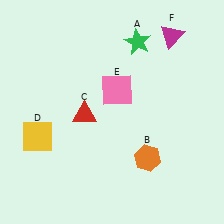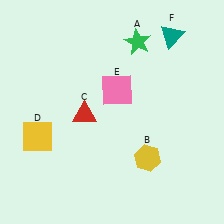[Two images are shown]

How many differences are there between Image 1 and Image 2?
There are 2 differences between the two images.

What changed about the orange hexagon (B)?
In Image 1, B is orange. In Image 2, it changed to yellow.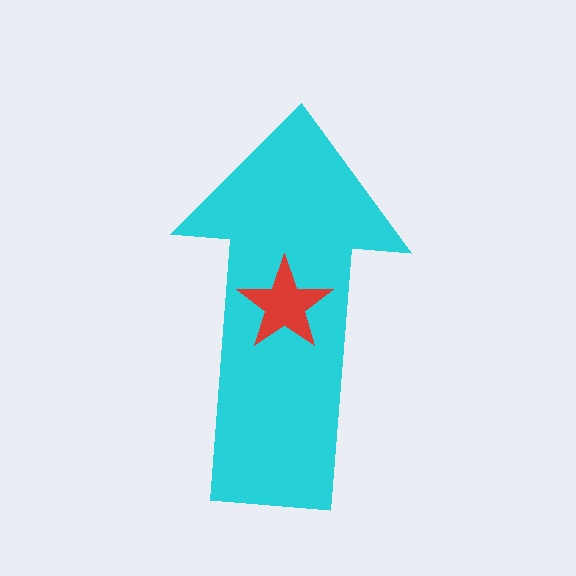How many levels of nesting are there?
2.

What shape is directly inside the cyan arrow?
The red star.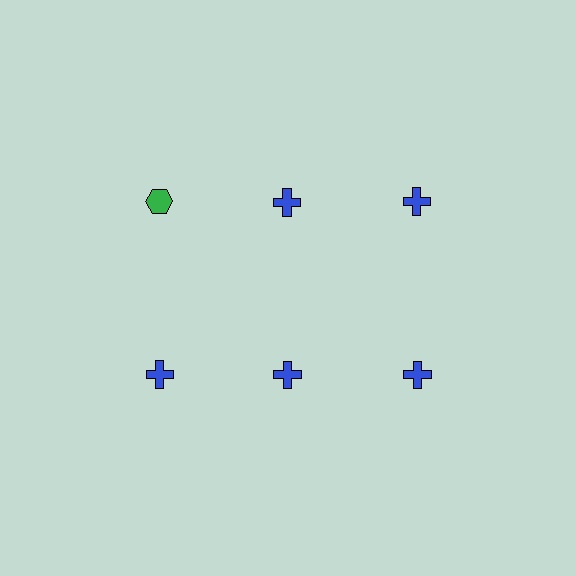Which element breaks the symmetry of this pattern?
The green hexagon in the top row, leftmost column breaks the symmetry. All other shapes are blue crosses.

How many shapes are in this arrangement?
There are 6 shapes arranged in a grid pattern.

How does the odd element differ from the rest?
It differs in both color (green instead of blue) and shape (hexagon instead of cross).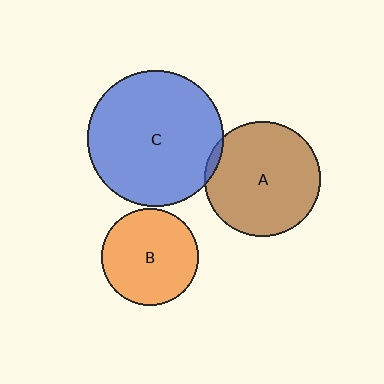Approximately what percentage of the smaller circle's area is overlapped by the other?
Approximately 5%.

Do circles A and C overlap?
Yes.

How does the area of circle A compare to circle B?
Approximately 1.4 times.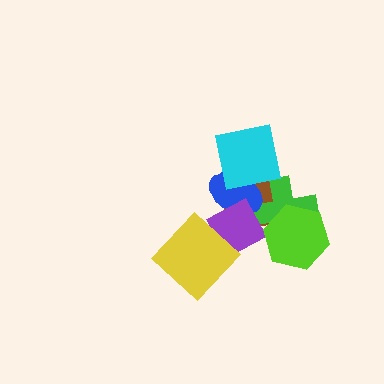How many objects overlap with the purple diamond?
4 objects overlap with the purple diamond.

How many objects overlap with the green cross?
5 objects overlap with the green cross.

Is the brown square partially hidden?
Yes, it is partially covered by another shape.